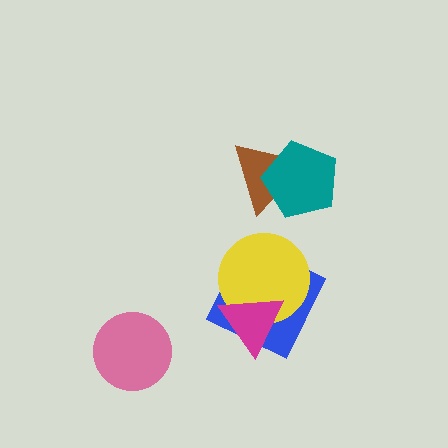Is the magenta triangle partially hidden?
No, no other shape covers it.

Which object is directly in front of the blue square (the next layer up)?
The yellow circle is directly in front of the blue square.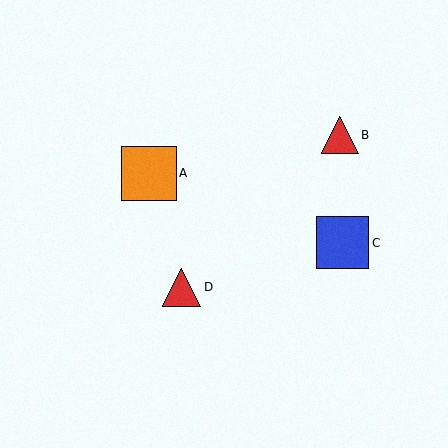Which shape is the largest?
The orange square (labeled A) is the largest.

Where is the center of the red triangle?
The center of the red triangle is at (182, 287).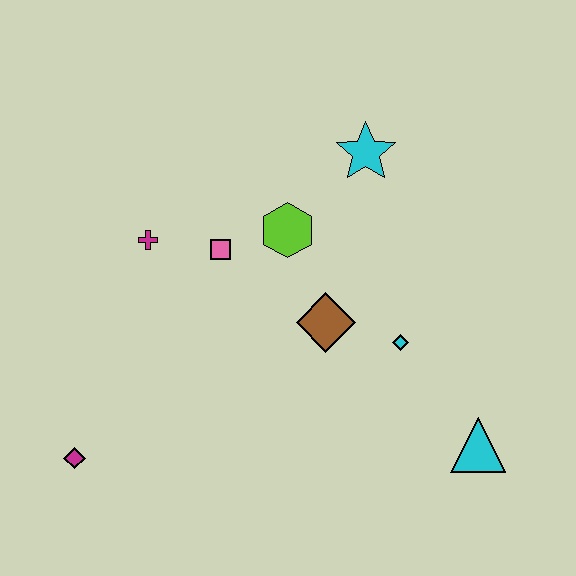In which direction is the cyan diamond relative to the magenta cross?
The cyan diamond is to the right of the magenta cross.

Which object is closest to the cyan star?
The lime hexagon is closest to the cyan star.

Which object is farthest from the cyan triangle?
The magenta diamond is farthest from the cyan triangle.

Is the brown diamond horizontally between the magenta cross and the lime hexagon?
No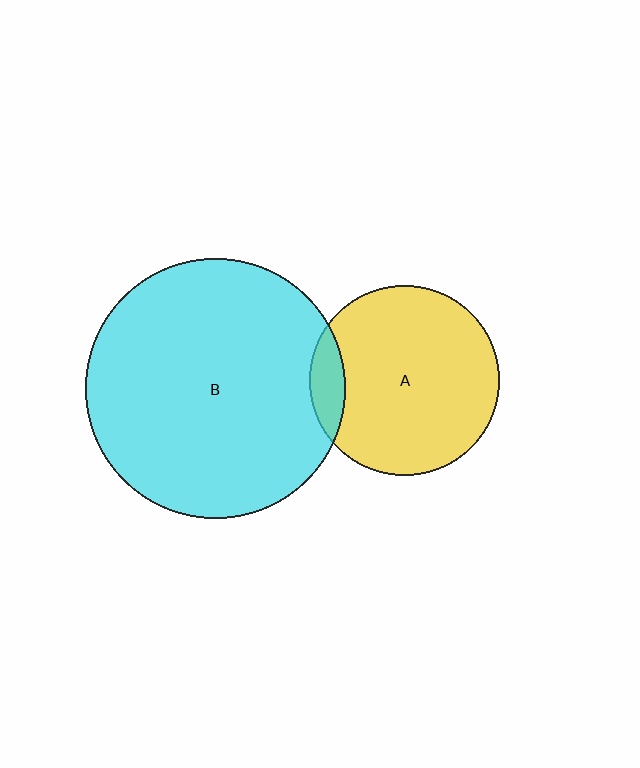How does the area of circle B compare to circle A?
Approximately 1.9 times.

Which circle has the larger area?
Circle B (cyan).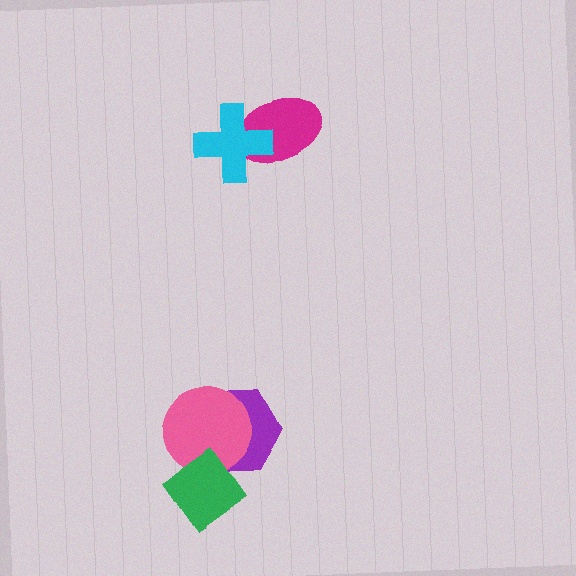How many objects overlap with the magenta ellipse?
1 object overlaps with the magenta ellipse.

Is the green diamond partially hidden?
No, no other shape covers it.